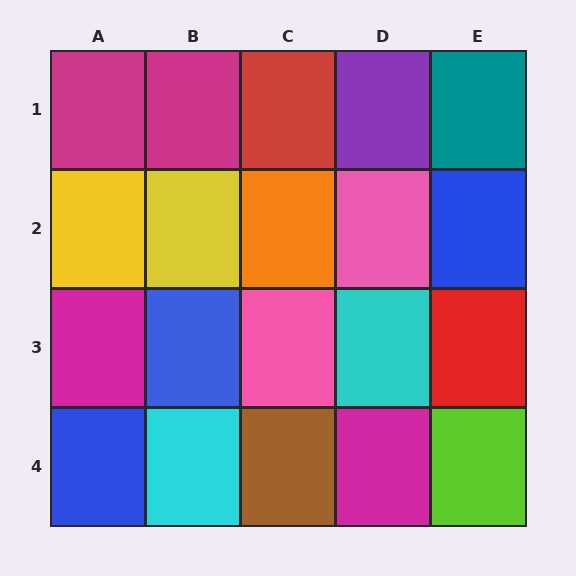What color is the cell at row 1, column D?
Purple.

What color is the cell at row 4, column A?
Blue.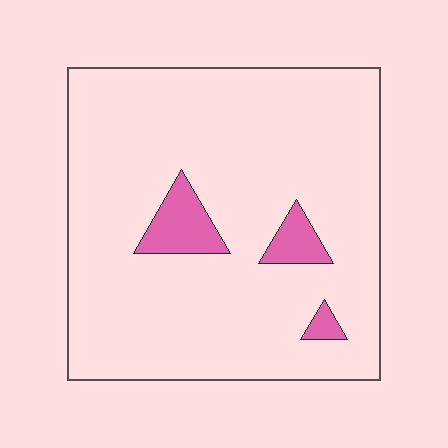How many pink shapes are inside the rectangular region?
3.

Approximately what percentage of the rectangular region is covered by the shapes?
Approximately 10%.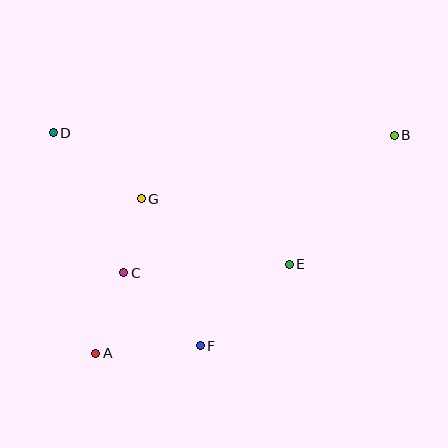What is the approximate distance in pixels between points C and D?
The distance between C and D is approximately 157 pixels.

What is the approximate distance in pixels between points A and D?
The distance between A and D is approximately 224 pixels.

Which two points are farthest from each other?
Points A and B are farthest from each other.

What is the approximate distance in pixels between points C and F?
The distance between C and F is approximately 106 pixels.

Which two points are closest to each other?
Points C and G are closest to each other.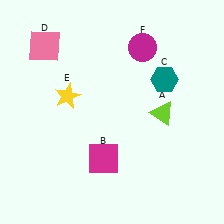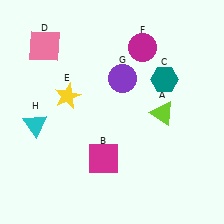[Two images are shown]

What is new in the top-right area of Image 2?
A purple circle (G) was added in the top-right area of Image 2.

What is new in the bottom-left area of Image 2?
A cyan triangle (H) was added in the bottom-left area of Image 2.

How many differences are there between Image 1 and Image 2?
There are 2 differences between the two images.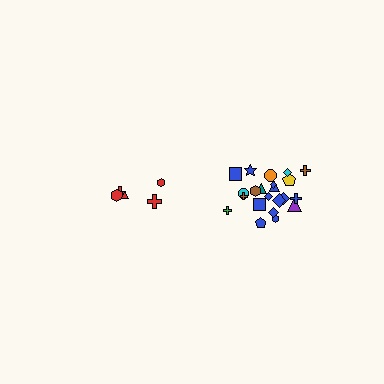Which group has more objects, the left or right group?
The right group.